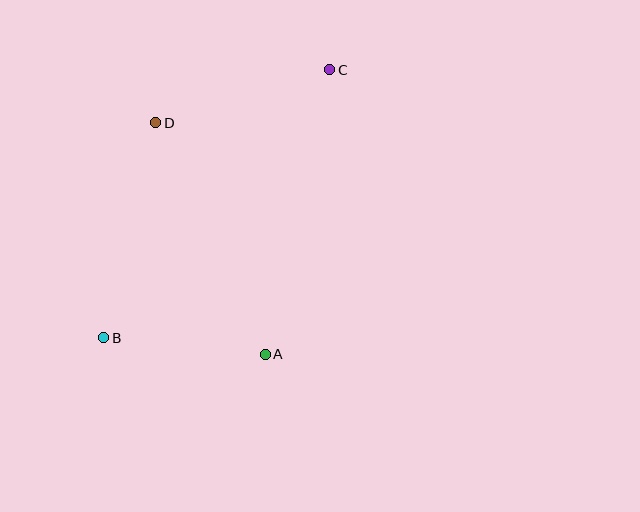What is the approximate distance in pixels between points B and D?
The distance between B and D is approximately 221 pixels.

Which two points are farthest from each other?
Points B and C are farthest from each other.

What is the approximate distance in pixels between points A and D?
The distance between A and D is approximately 256 pixels.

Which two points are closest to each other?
Points A and B are closest to each other.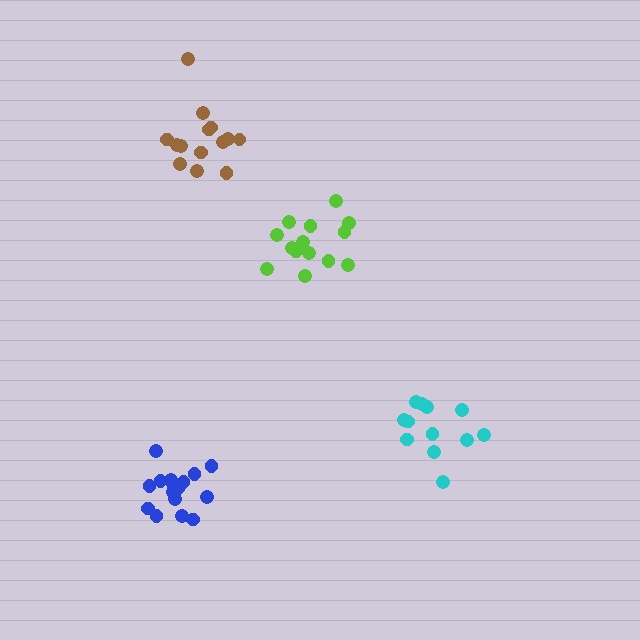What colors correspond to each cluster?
The clusters are colored: cyan, lime, brown, blue.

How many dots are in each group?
Group 1: 12 dots, Group 2: 14 dots, Group 3: 14 dots, Group 4: 17 dots (57 total).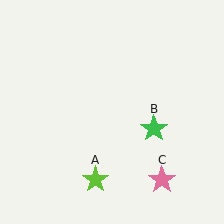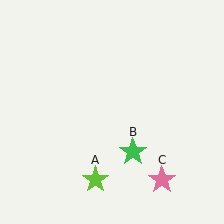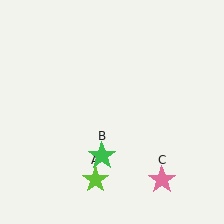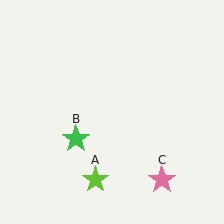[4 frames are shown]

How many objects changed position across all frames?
1 object changed position: green star (object B).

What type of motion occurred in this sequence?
The green star (object B) rotated clockwise around the center of the scene.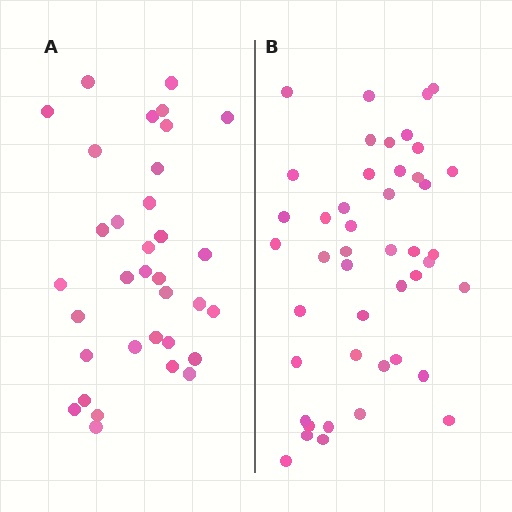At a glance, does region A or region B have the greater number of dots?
Region B (the right region) has more dots.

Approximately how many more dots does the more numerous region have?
Region B has roughly 12 or so more dots than region A.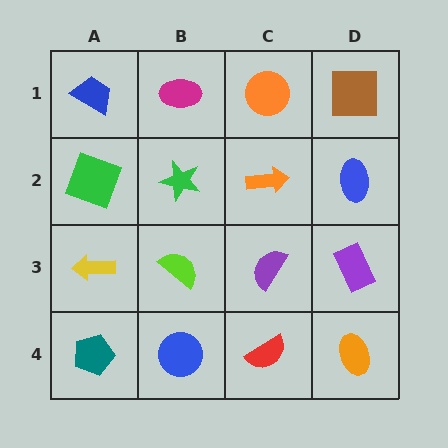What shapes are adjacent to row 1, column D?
A blue ellipse (row 2, column D), an orange circle (row 1, column C).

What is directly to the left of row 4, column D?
A red semicircle.